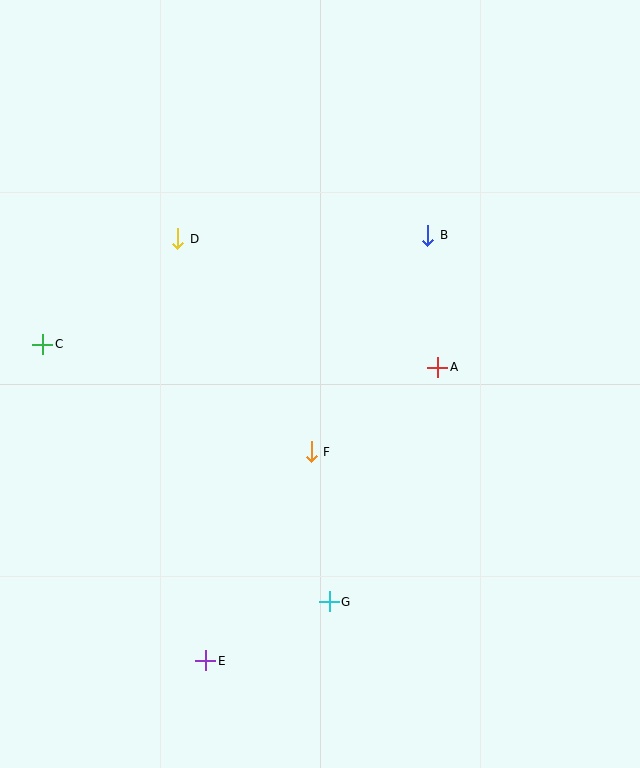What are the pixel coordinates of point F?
Point F is at (311, 452).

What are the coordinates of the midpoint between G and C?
The midpoint between G and C is at (186, 473).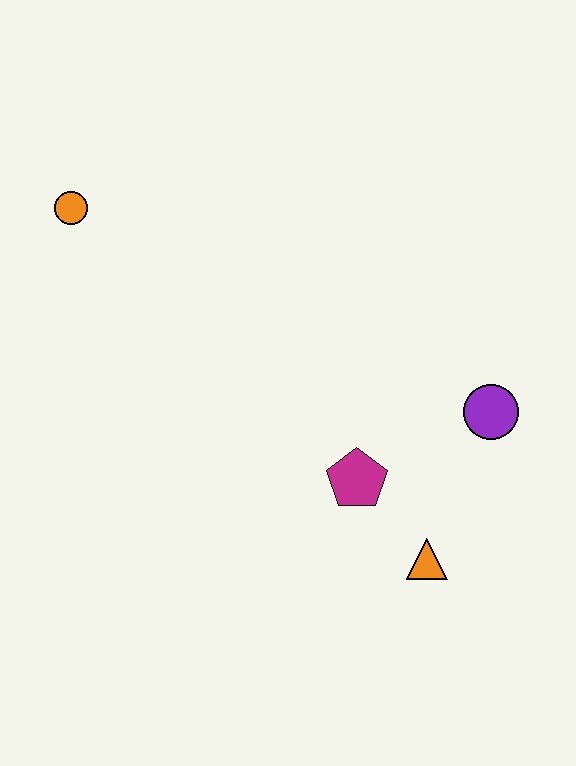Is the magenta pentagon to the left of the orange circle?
No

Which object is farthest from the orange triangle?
The orange circle is farthest from the orange triangle.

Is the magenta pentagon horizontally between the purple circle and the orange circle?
Yes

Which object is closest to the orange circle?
The magenta pentagon is closest to the orange circle.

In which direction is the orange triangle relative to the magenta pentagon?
The orange triangle is below the magenta pentagon.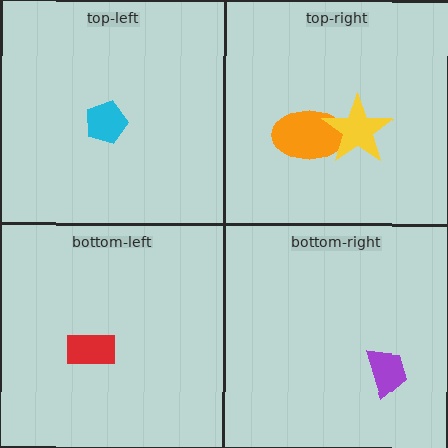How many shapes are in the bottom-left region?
1.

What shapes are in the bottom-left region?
The red rectangle.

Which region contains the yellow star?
The top-right region.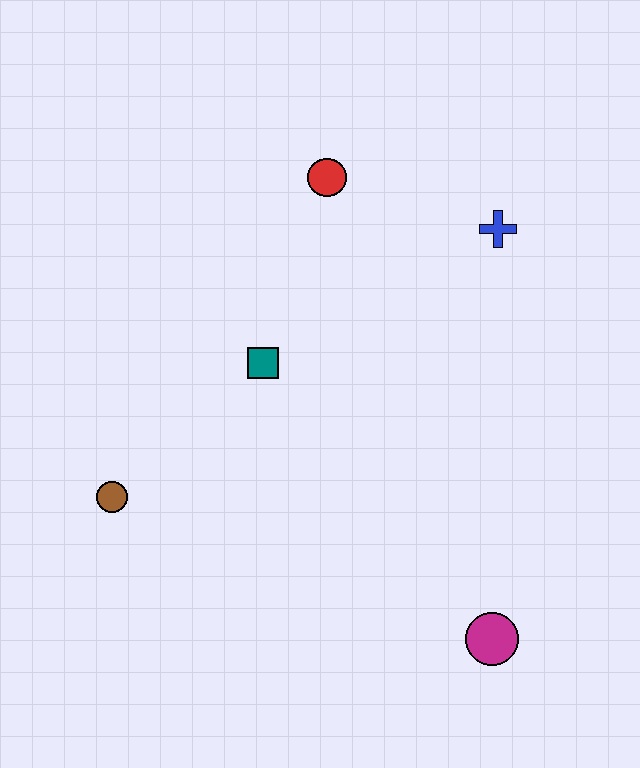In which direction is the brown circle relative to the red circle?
The brown circle is below the red circle.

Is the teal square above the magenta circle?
Yes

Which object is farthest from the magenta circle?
The red circle is farthest from the magenta circle.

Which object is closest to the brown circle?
The teal square is closest to the brown circle.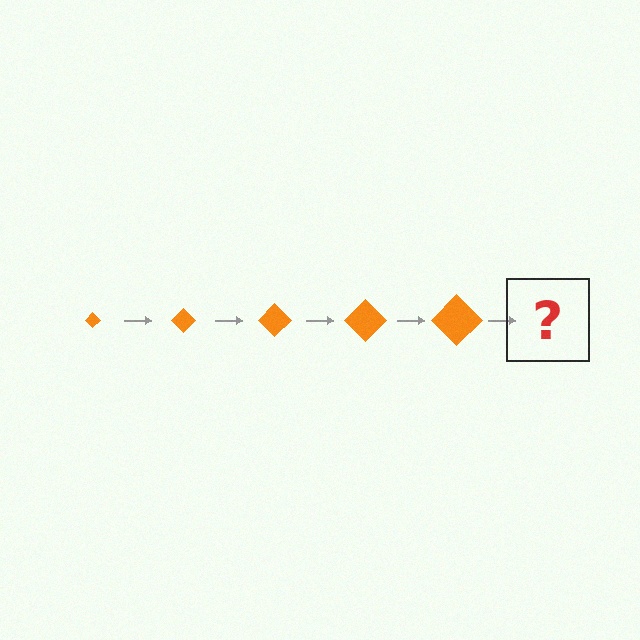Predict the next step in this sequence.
The next step is an orange diamond, larger than the previous one.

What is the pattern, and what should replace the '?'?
The pattern is that the diamond gets progressively larger each step. The '?' should be an orange diamond, larger than the previous one.